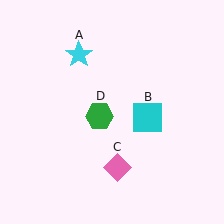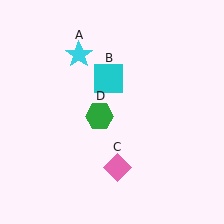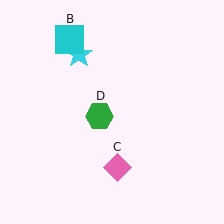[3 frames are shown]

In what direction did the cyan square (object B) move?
The cyan square (object B) moved up and to the left.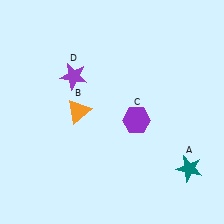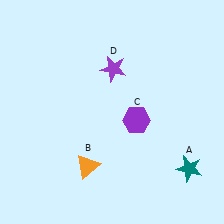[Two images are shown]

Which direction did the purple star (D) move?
The purple star (D) moved right.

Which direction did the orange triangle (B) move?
The orange triangle (B) moved down.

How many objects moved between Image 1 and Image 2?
2 objects moved between the two images.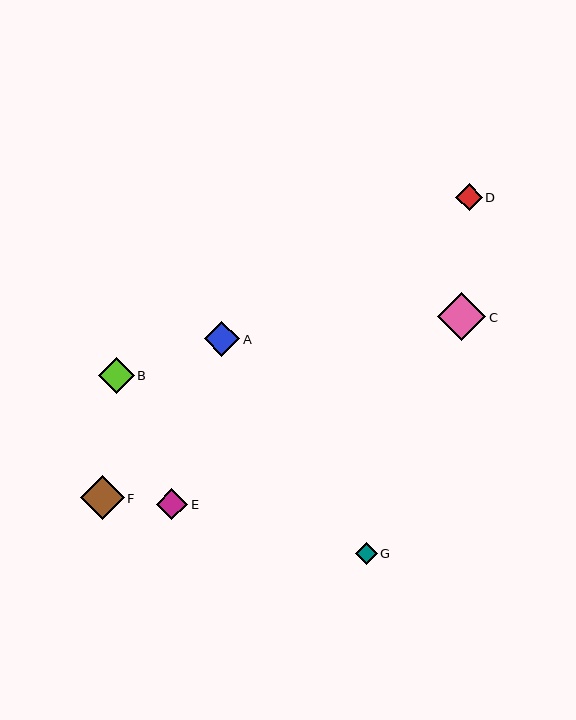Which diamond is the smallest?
Diamond G is the smallest with a size of approximately 22 pixels.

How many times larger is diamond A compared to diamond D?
Diamond A is approximately 1.3 times the size of diamond D.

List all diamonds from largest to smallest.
From largest to smallest: C, F, B, A, E, D, G.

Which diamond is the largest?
Diamond C is the largest with a size of approximately 49 pixels.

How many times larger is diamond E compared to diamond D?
Diamond E is approximately 1.2 times the size of diamond D.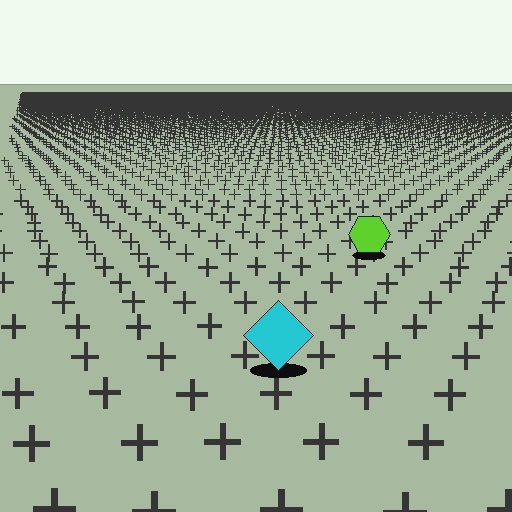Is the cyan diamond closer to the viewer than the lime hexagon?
Yes. The cyan diamond is closer — you can tell from the texture gradient: the ground texture is coarser near it.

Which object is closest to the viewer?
The cyan diamond is closest. The texture marks near it are larger and more spread out.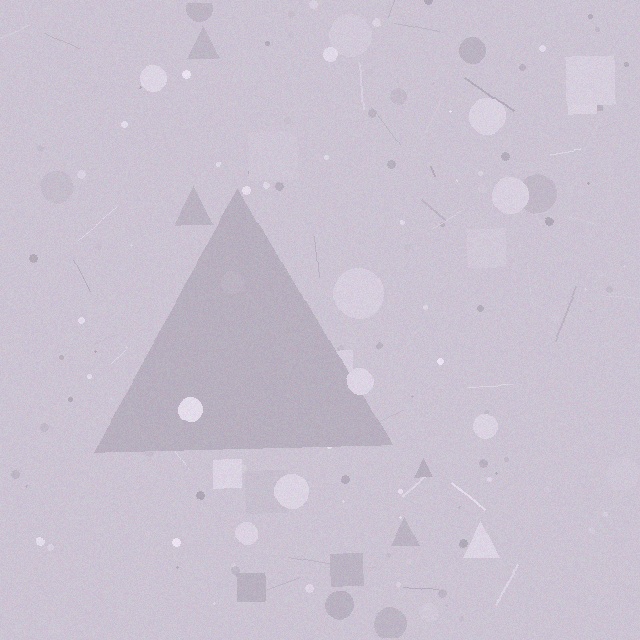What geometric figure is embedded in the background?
A triangle is embedded in the background.